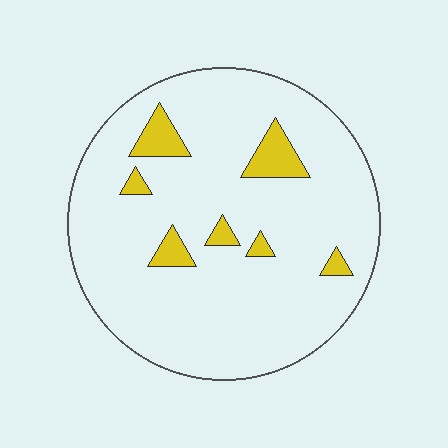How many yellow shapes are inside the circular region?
7.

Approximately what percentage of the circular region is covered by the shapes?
Approximately 10%.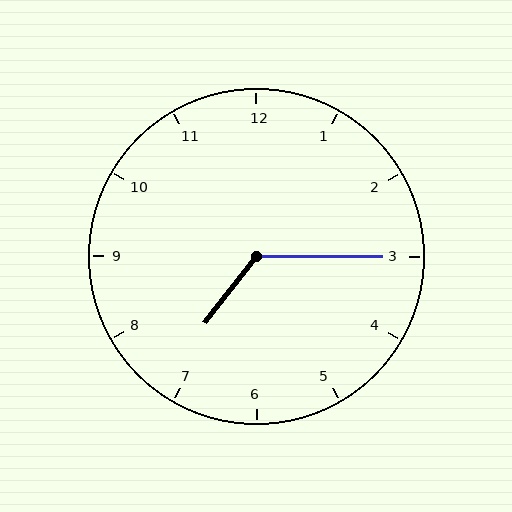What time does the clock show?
7:15.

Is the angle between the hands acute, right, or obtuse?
It is obtuse.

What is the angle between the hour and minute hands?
Approximately 128 degrees.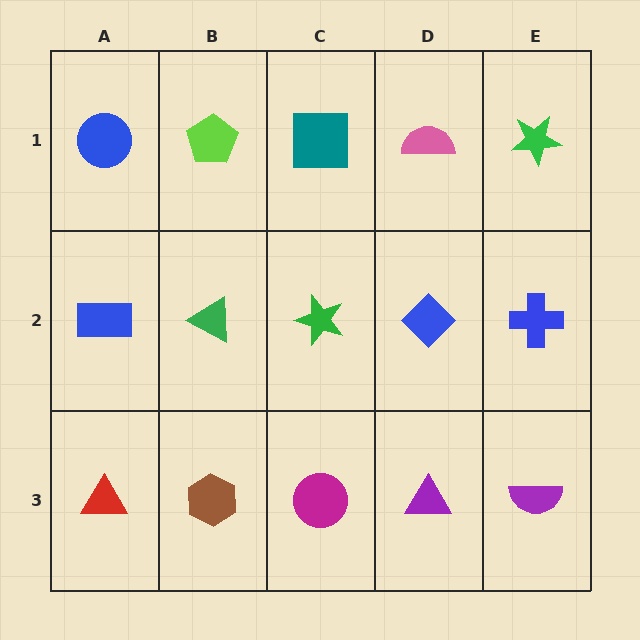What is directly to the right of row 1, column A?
A lime pentagon.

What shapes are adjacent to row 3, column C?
A green star (row 2, column C), a brown hexagon (row 3, column B), a purple triangle (row 3, column D).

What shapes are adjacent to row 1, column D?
A blue diamond (row 2, column D), a teal square (row 1, column C), a green star (row 1, column E).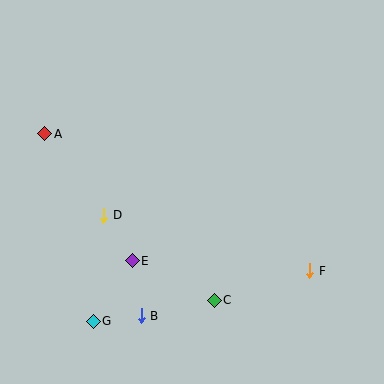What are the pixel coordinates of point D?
Point D is at (104, 215).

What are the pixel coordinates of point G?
Point G is at (93, 321).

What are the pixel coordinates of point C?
Point C is at (214, 300).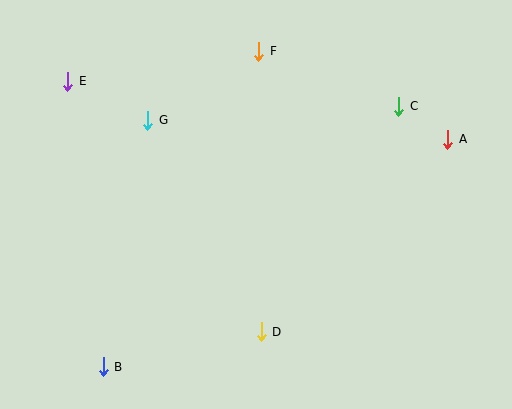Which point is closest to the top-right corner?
Point A is closest to the top-right corner.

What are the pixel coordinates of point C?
Point C is at (399, 106).